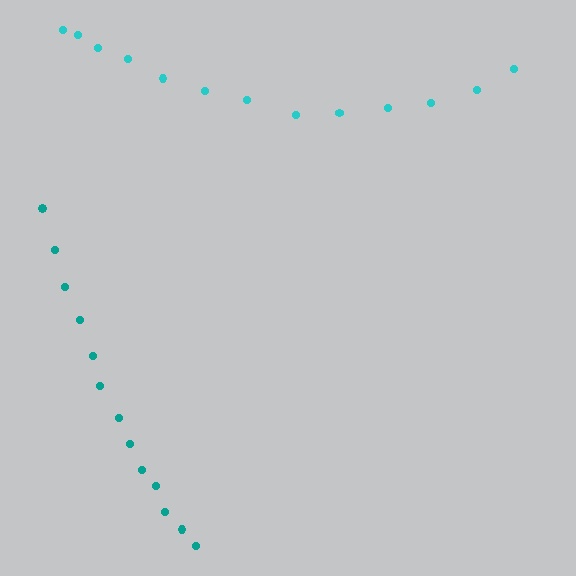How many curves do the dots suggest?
There are 2 distinct paths.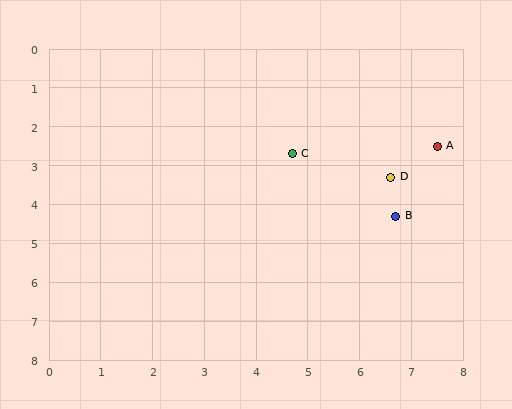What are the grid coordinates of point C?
Point C is at approximately (4.7, 2.7).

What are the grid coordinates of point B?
Point B is at approximately (6.7, 4.3).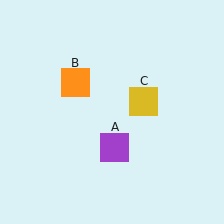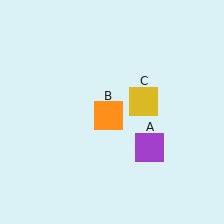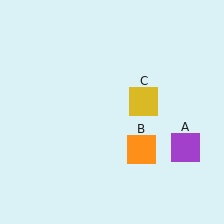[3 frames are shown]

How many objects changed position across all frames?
2 objects changed position: purple square (object A), orange square (object B).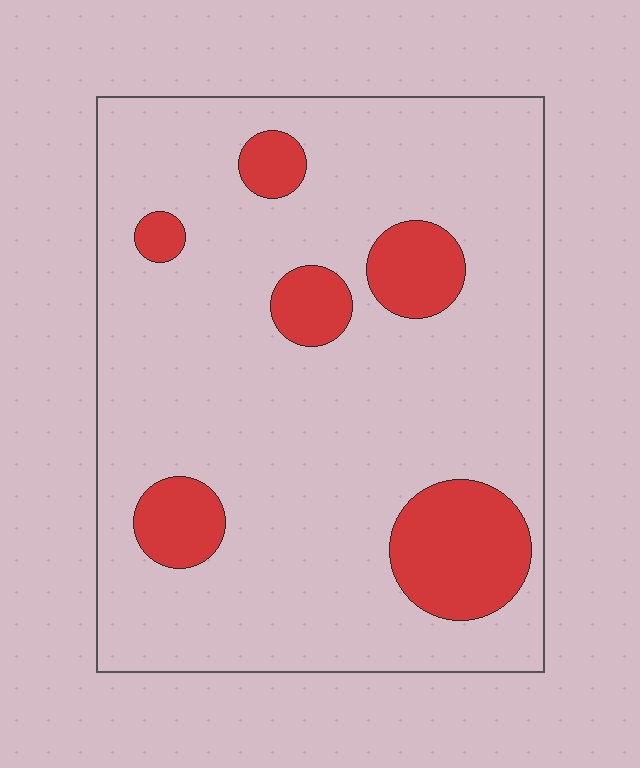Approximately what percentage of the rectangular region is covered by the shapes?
Approximately 15%.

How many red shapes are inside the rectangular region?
6.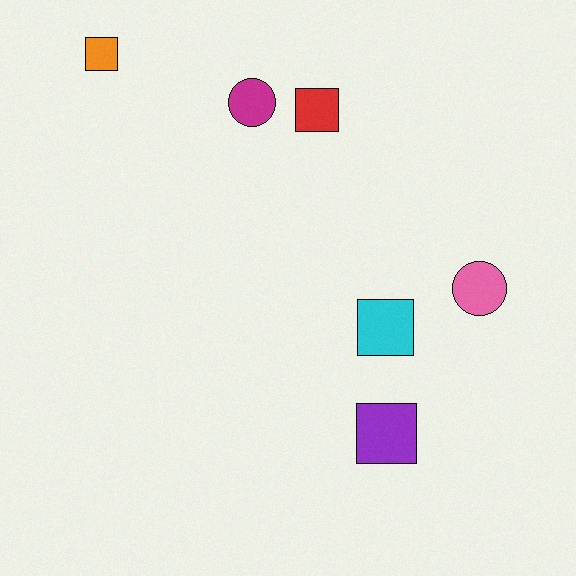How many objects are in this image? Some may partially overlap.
There are 6 objects.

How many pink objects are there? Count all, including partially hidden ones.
There is 1 pink object.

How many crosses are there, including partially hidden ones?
There are no crosses.